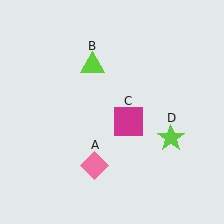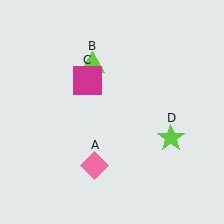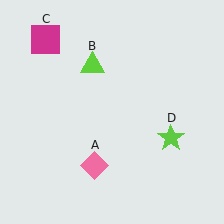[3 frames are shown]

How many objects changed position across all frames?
1 object changed position: magenta square (object C).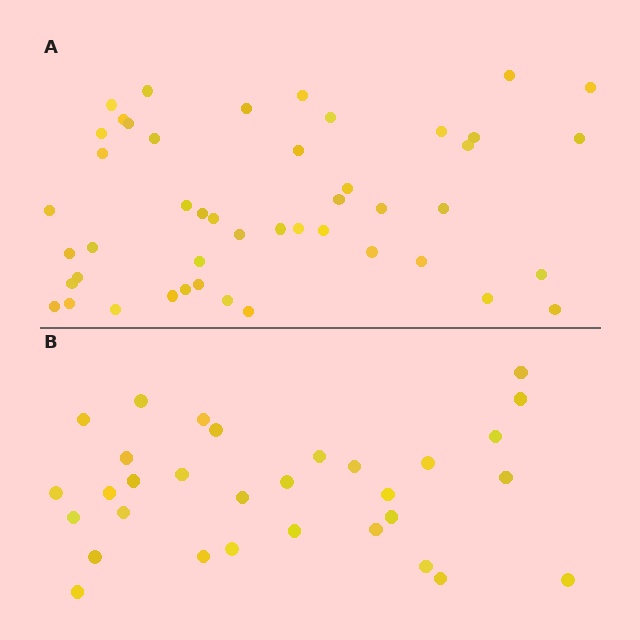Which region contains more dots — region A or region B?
Region A (the top region) has more dots.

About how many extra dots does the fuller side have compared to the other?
Region A has approximately 15 more dots than region B.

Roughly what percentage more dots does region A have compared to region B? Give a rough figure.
About 50% more.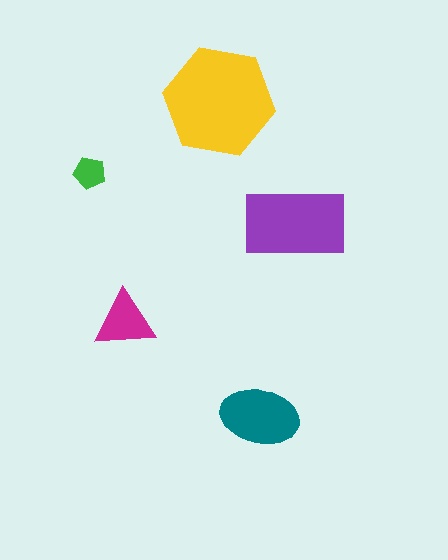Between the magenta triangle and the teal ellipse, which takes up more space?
The teal ellipse.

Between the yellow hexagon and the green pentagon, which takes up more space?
The yellow hexagon.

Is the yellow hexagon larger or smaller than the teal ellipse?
Larger.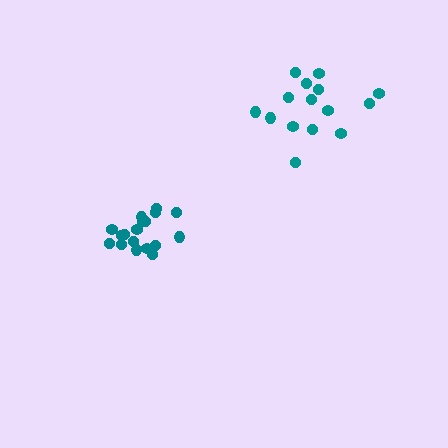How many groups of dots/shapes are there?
There are 2 groups.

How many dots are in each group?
Group 1: 15 dots, Group 2: 18 dots (33 total).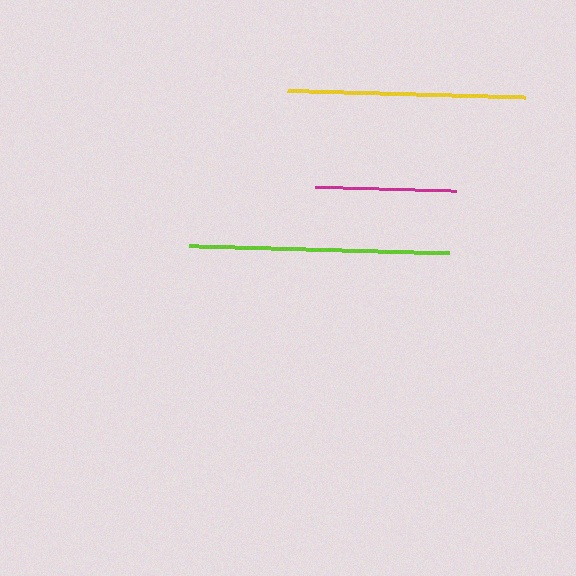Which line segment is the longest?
The lime line is the longest at approximately 260 pixels.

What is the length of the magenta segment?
The magenta segment is approximately 141 pixels long.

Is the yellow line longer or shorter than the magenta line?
The yellow line is longer than the magenta line.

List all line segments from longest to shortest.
From longest to shortest: lime, yellow, magenta.